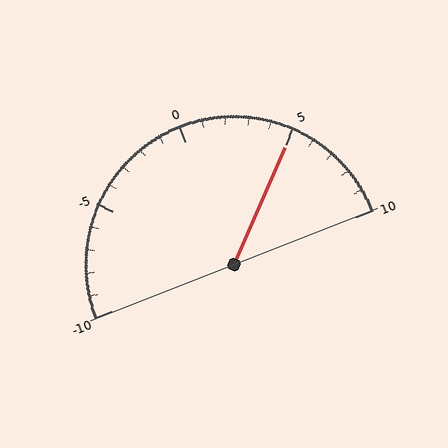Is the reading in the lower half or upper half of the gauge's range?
The reading is in the upper half of the range (-10 to 10).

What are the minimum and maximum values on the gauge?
The gauge ranges from -10 to 10.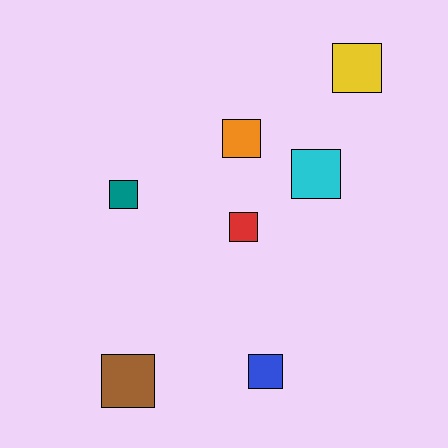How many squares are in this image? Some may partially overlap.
There are 7 squares.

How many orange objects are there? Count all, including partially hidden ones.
There is 1 orange object.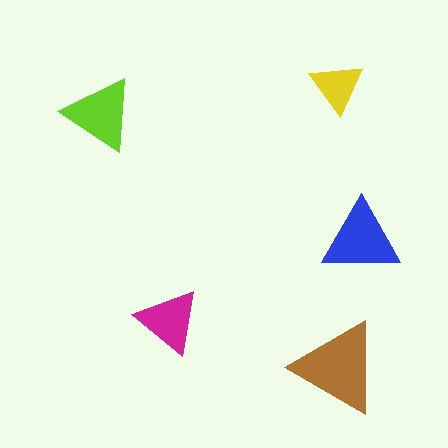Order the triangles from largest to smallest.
the brown one, the blue one, the lime one, the magenta one, the yellow one.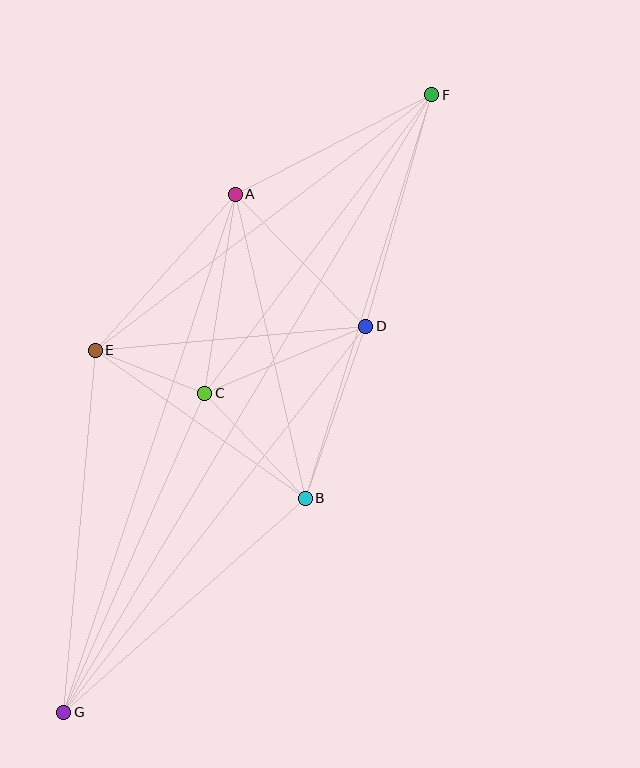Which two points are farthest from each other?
Points F and G are farthest from each other.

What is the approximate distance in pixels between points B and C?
The distance between B and C is approximately 145 pixels.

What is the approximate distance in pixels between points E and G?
The distance between E and G is approximately 363 pixels.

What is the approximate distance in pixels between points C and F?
The distance between C and F is approximately 375 pixels.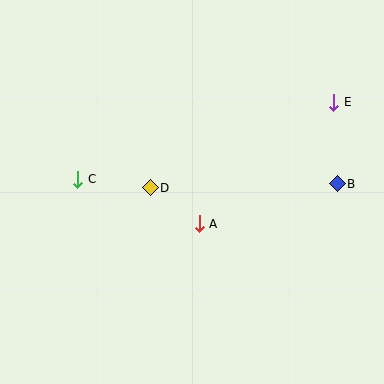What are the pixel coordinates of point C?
Point C is at (78, 179).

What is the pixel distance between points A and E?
The distance between A and E is 181 pixels.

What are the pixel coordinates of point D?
Point D is at (150, 188).